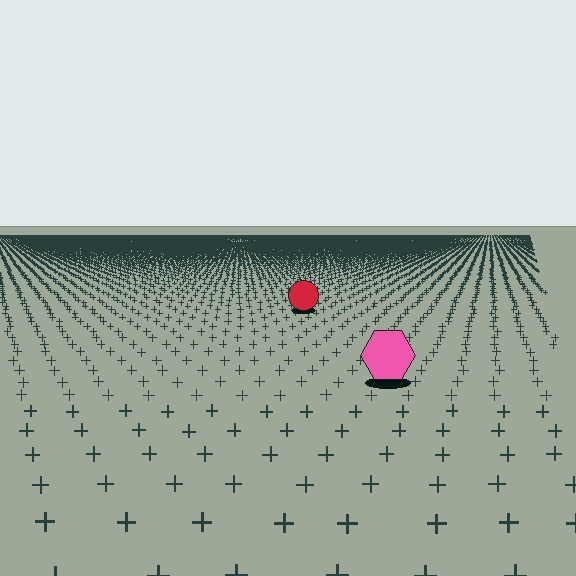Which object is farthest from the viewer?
The red circle is farthest from the viewer. It appears smaller and the ground texture around it is denser.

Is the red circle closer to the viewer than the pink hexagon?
No. The pink hexagon is closer — you can tell from the texture gradient: the ground texture is coarser near it.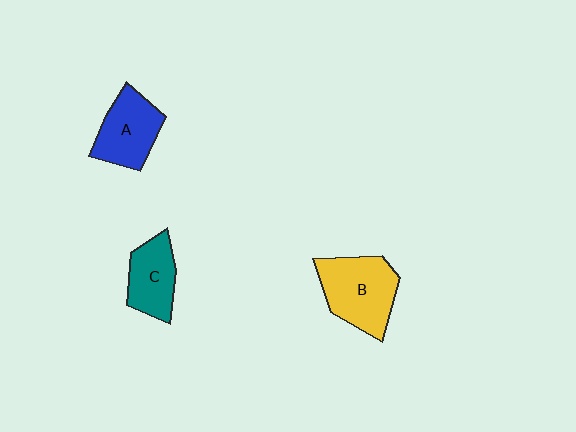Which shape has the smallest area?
Shape C (teal).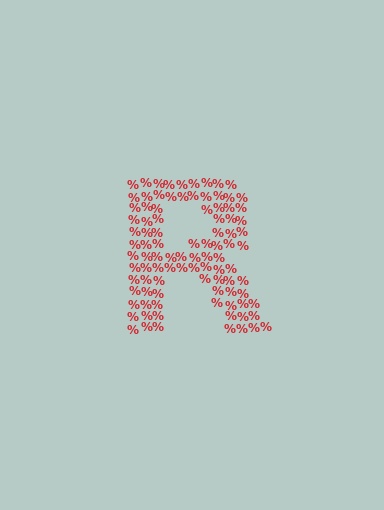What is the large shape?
The large shape is the letter R.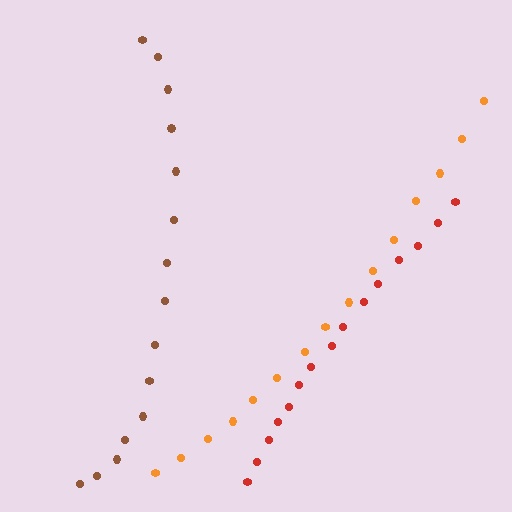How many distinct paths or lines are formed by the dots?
There are 3 distinct paths.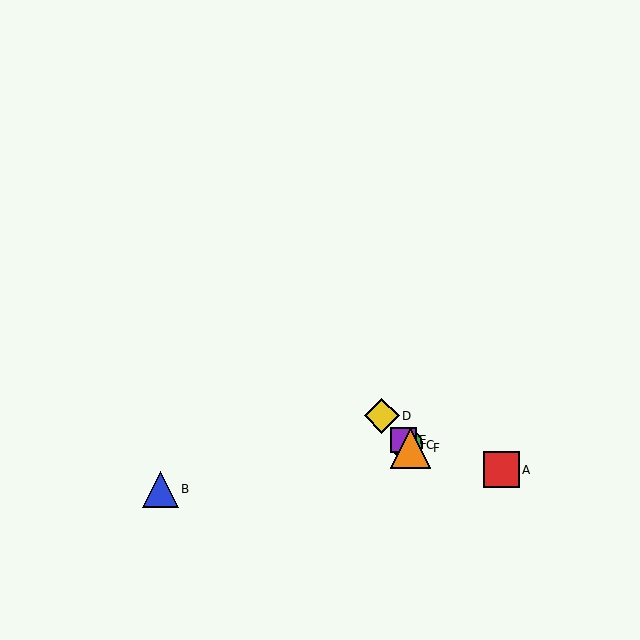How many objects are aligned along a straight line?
4 objects (C, D, E, F) are aligned along a straight line.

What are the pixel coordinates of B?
Object B is at (160, 489).